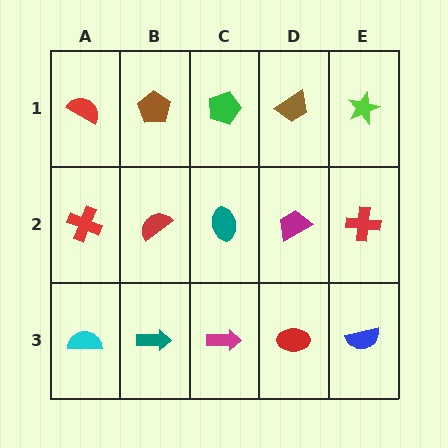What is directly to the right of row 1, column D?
A lime star.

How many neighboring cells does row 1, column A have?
2.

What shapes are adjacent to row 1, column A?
A red cross (row 2, column A), a brown pentagon (row 1, column B).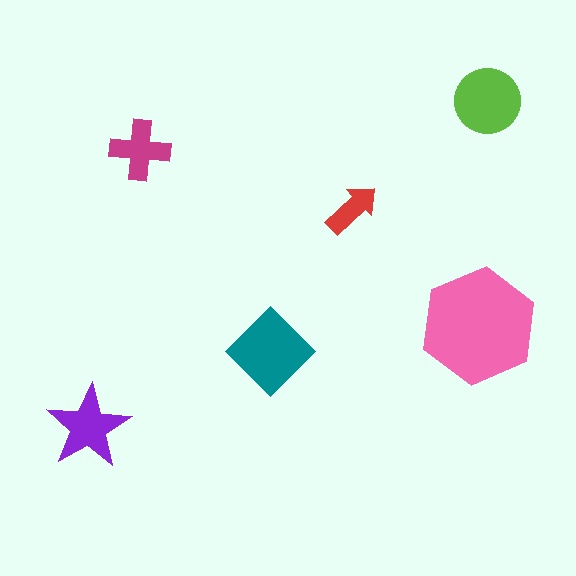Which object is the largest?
The pink hexagon.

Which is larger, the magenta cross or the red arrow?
The magenta cross.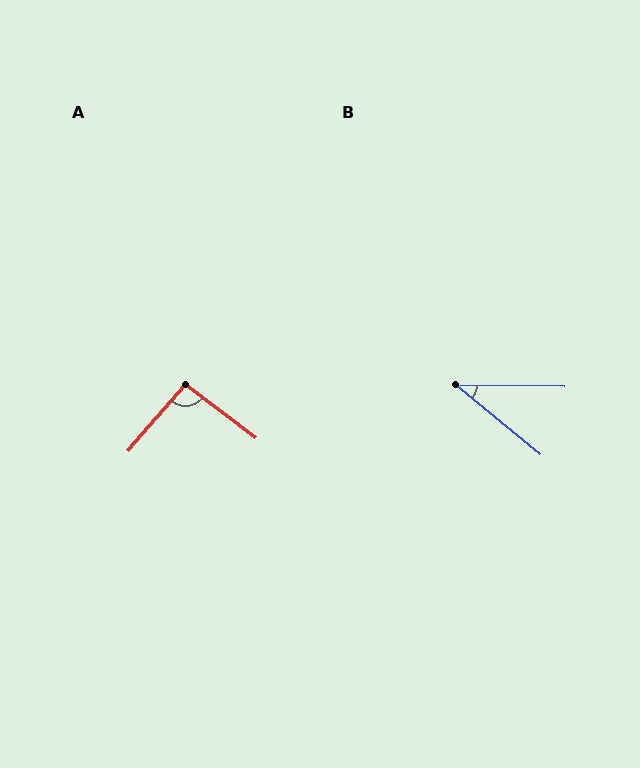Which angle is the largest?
A, at approximately 93 degrees.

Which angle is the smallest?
B, at approximately 39 degrees.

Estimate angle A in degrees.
Approximately 93 degrees.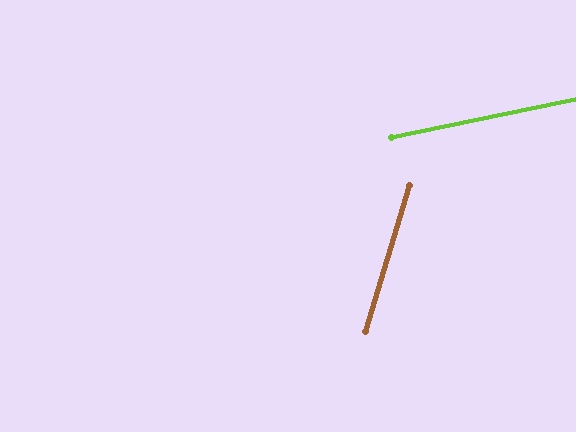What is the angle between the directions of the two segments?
Approximately 61 degrees.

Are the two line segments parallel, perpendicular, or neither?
Neither parallel nor perpendicular — they differ by about 61°.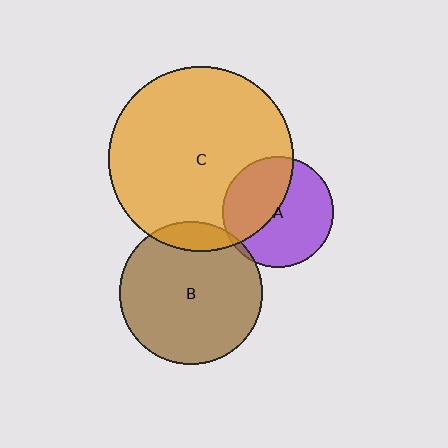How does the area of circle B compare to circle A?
Approximately 1.7 times.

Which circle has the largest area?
Circle C (orange).